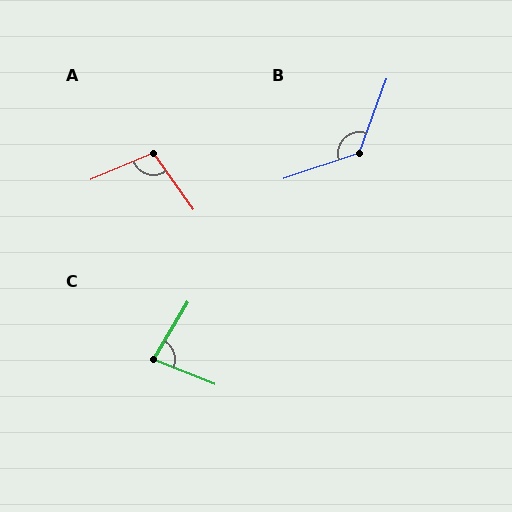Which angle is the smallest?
C, at approximately 81 degrees.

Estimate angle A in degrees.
Approximately 103 degrees.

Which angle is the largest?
B, at approximately 129 degrees.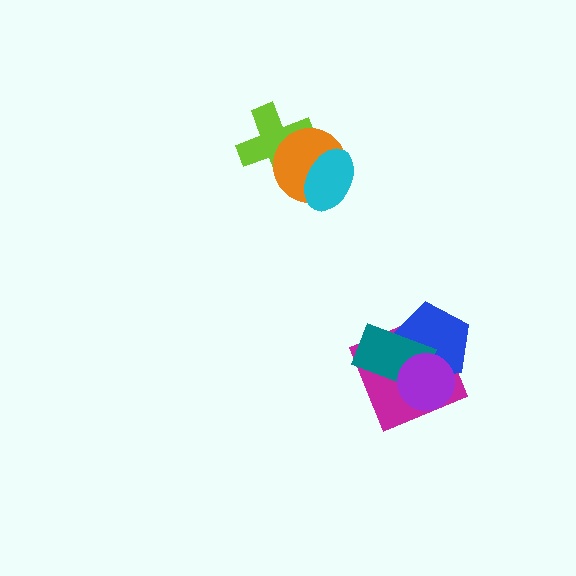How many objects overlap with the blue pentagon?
3 objects overlap with the blue pentagon.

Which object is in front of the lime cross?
The orange circle is in front of the lime cross.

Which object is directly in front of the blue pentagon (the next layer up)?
The teal rectangle is directly in front of the blue pentagon.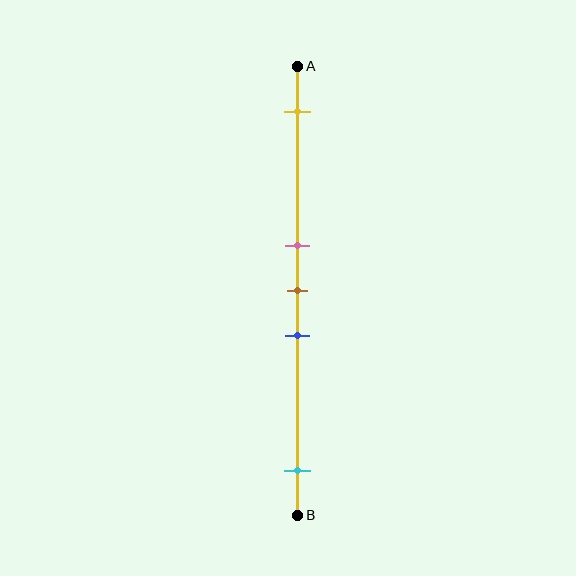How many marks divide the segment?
There are 5 marks dividing the segment.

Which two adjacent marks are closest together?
The pink and brown marks are the closest adjacent pair.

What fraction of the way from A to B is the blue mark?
The blue mark is approximately 60% (0.6) of the way from A to B.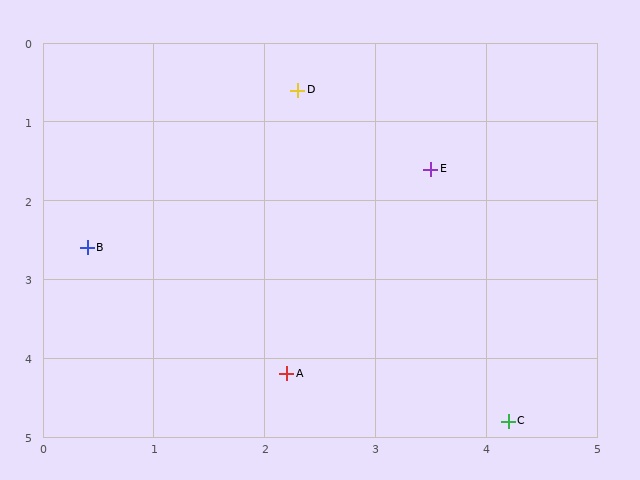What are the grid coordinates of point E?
Point E is at approximately (3.5, 1.6).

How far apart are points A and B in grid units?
Points A and B are about 2.4 grid units apart.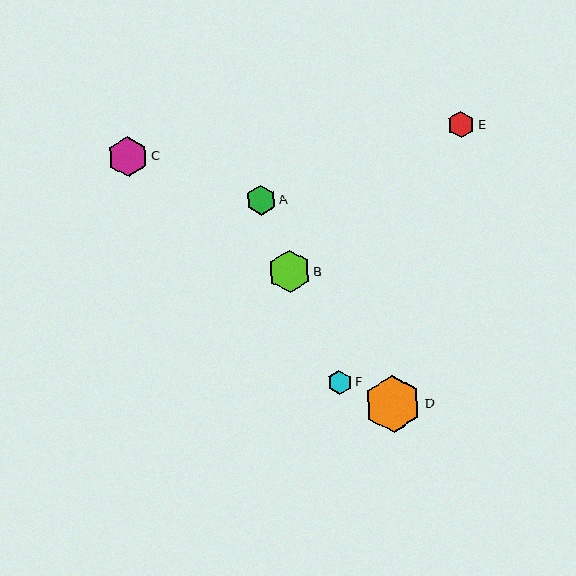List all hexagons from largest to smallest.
From largest to smallest: D, B, C, A, E, F.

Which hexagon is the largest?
Hexagon D is the largest with a size of approximately 56 pixels.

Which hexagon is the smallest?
Hexagon F is the smallest with a size of approximately 24 pixels.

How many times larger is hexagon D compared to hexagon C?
Hexagon D is approximately 1.4 times the size of hexagon C.